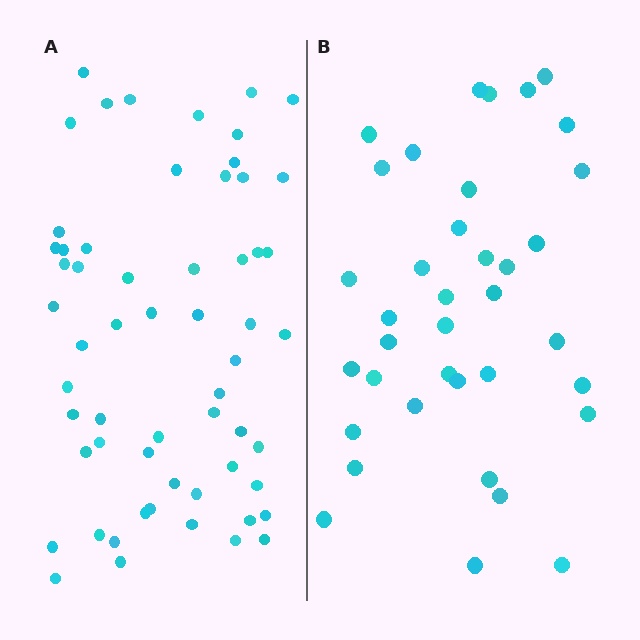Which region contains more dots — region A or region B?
Region A (the left region) has more dots.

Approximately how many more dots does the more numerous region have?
Region A has approximately 20 more dots than region B.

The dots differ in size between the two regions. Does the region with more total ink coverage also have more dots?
No. Region B has more total ink coverage because its dots are larger, but region A actually contains more individual dots. Total area can be misleading — the number of items is what matters here.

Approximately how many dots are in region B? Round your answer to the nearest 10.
About 40 dots. (The exact count is 37, which rounds to 40.)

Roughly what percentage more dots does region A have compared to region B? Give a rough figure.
About 60% more.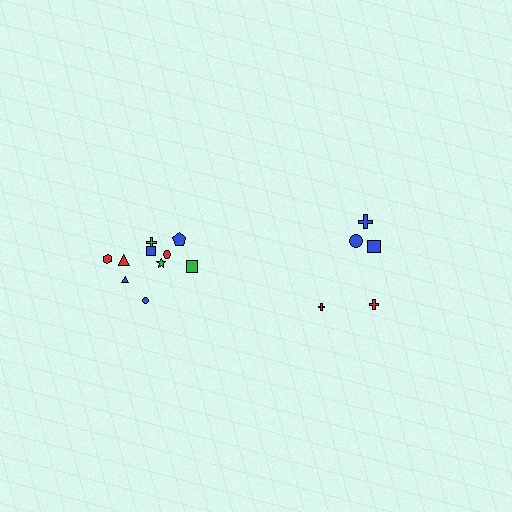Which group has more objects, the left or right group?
The left group.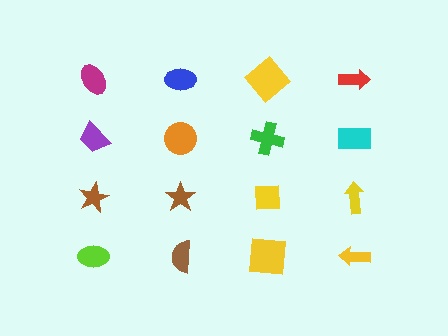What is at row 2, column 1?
A purple trapezoid.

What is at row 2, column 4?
A cyan rectangle.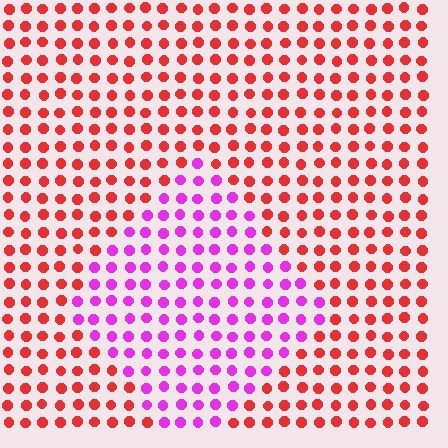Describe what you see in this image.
The image is filled with small red elements in a uniform arrangement. A diamond-shaped region is visible where the elements are tinted to a slightly different hue, forming a subtle color boundary.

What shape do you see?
I see a diamond.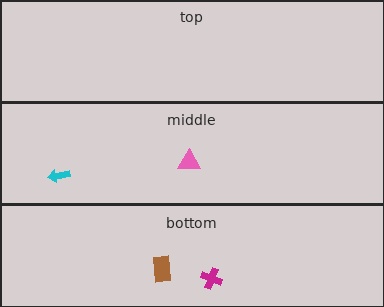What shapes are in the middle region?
The pink triangle, the cyan arrow.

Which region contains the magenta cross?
The bottom region.